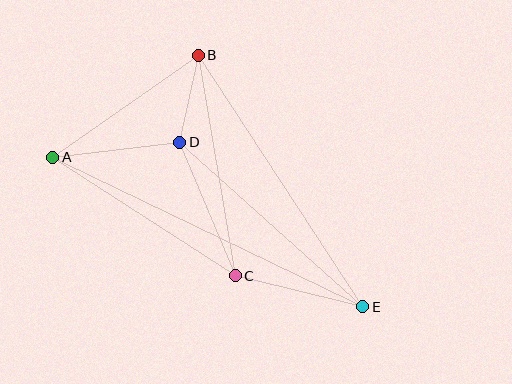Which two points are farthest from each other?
Points A and E are farthest from each other.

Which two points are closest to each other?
Points B and D are closest to each other.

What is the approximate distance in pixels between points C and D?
The distance between C and D is approximately 145 pixels.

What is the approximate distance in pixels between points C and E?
The distance between C and E is approximately 131 pixels.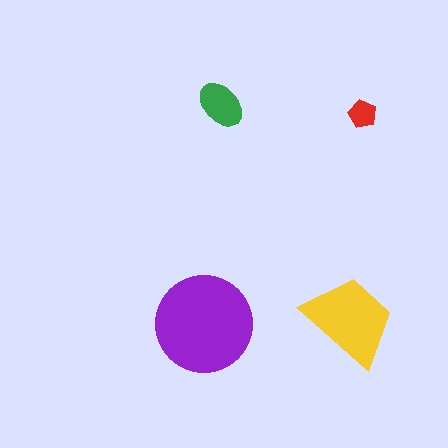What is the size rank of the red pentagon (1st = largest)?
4th.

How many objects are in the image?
There are 4 objects in the image.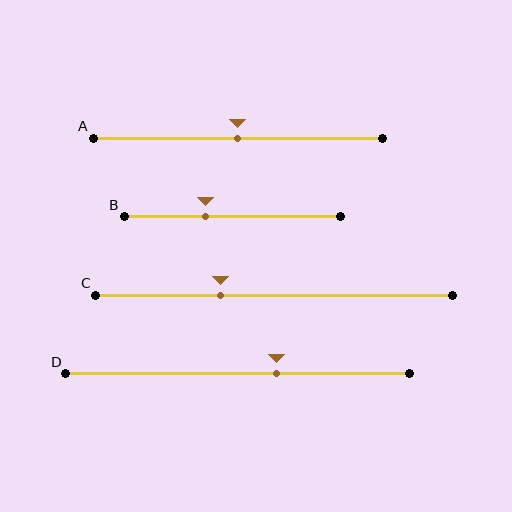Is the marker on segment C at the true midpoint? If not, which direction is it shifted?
No, the marker on segment C is shifted to the left by about 15% of the segment length.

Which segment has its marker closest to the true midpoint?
Segment A has its marker closest to the true midpoint.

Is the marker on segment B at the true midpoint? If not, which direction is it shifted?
No, the marker on segment B is shifted to the left by about 13% of the segment length.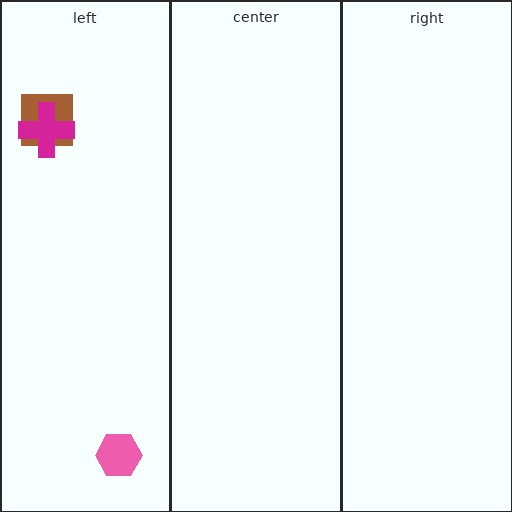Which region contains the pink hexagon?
The left region.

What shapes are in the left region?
The brown square, the magenta cross, the pink hexagon.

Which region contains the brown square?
The left region.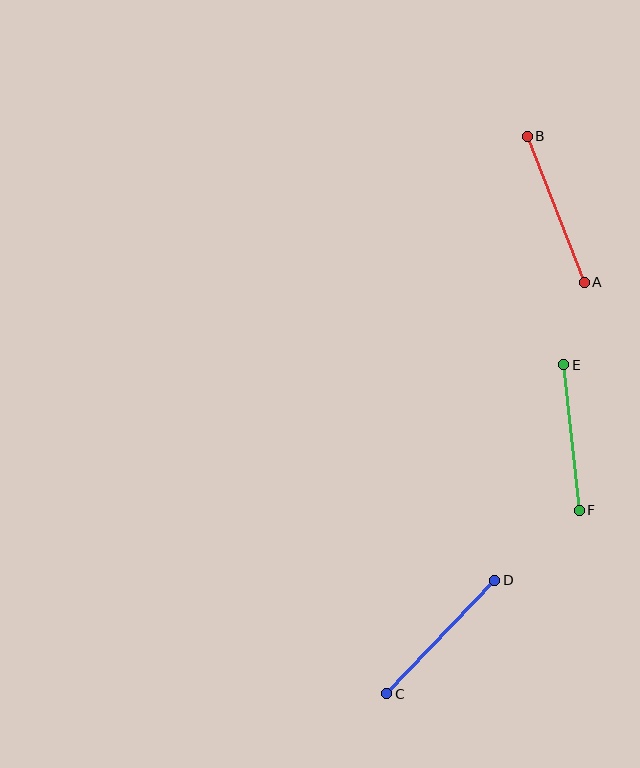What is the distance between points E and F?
The distance is approximately 146 pixels.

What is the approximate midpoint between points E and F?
The midpoint is at approximately (571, 437) pixels.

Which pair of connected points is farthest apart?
Points C and D are farthest apart.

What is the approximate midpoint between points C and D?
The midpoint is at approximately (441, 637) pixels.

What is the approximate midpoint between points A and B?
The midpoint is at approximately (556, 209) pixels.